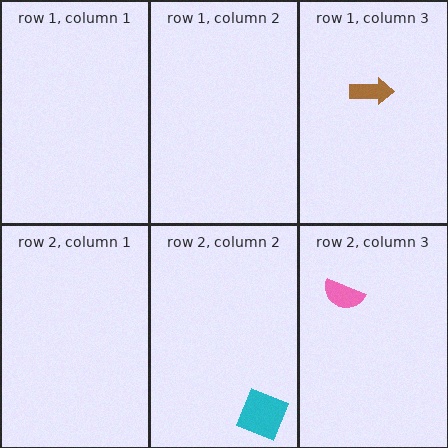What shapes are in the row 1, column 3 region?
The brown arrow.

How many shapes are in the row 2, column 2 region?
1.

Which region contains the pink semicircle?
The row 2, column 3 region.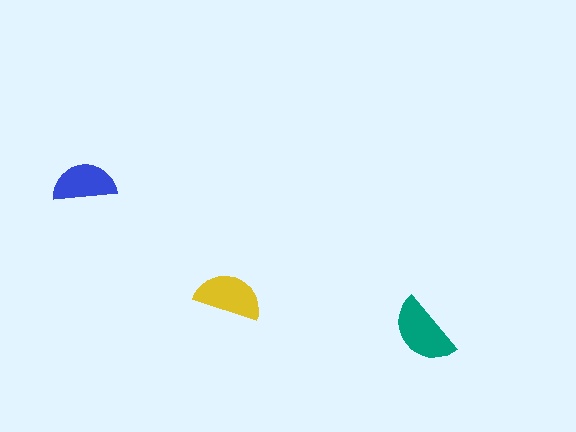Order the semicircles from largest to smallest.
the teal one, the yellow one, the blue one.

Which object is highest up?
The blue semicircle is topmost.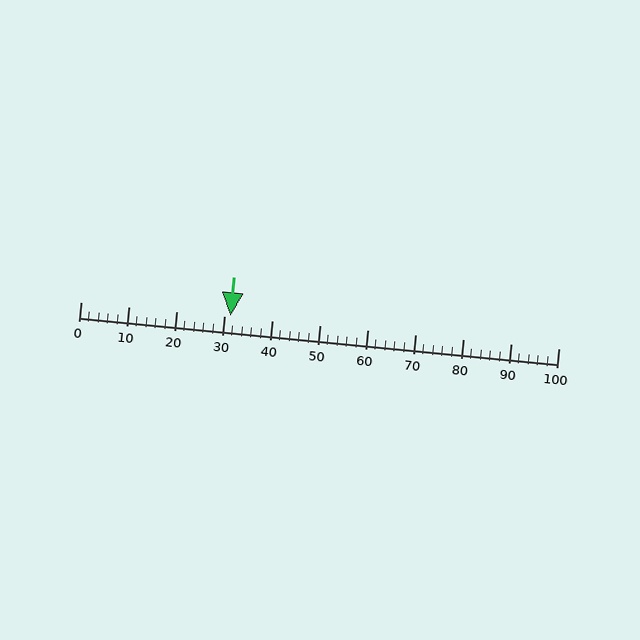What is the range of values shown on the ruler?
The ruler shows values from 0 to 100.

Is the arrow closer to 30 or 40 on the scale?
The arrow is closer to 30.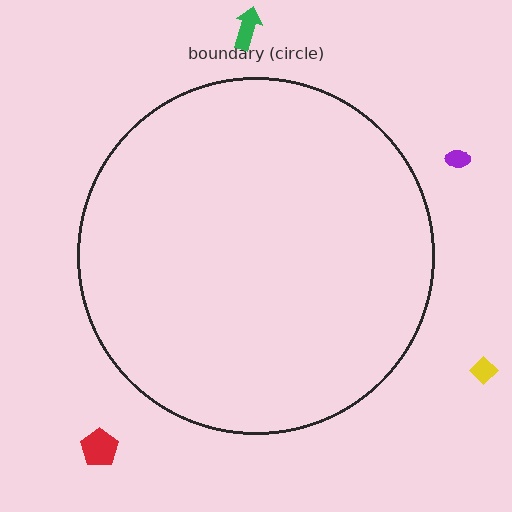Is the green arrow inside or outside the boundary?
Outside.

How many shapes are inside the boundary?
0 inside, 4 outside.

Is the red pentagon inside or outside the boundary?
Outside.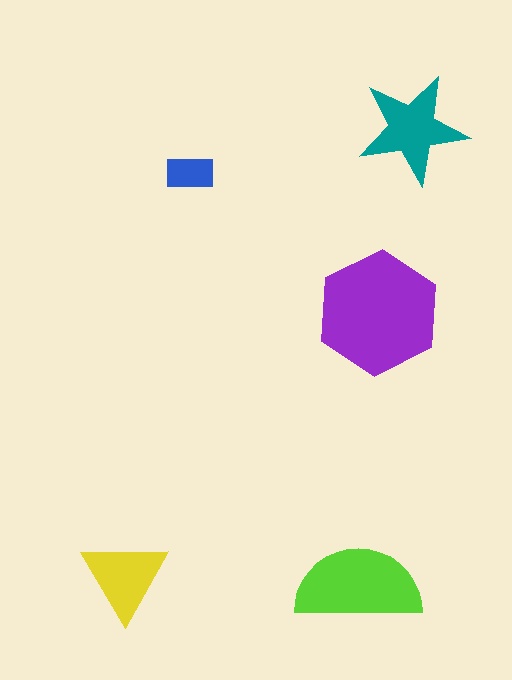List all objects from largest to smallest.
The purple hexagon, the lime semicircle, the teal star, the yellow triangle, the blue rectangle.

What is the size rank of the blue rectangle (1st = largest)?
5th.